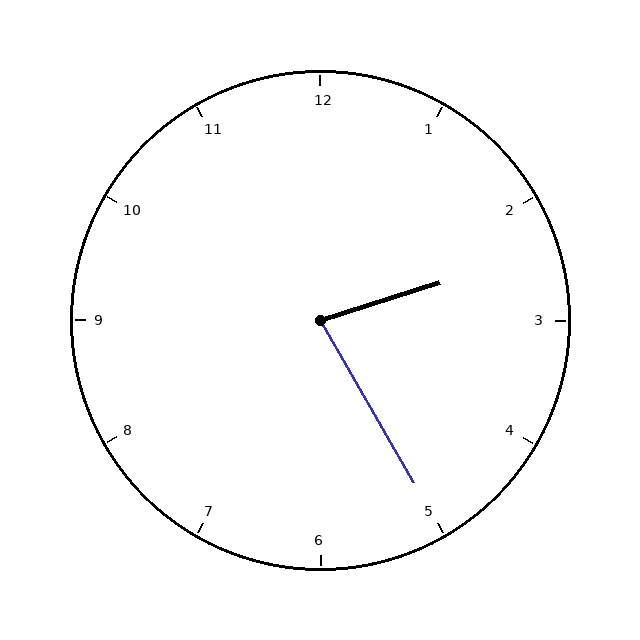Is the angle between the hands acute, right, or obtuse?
It is acute.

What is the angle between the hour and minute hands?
Approximately 78 degrees.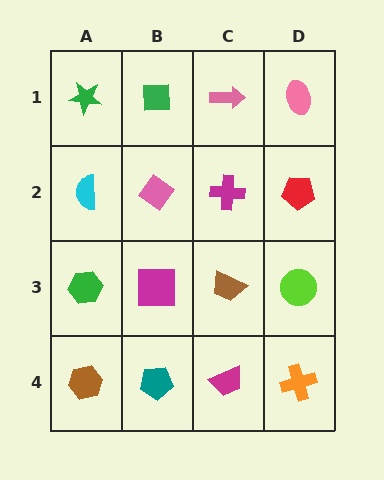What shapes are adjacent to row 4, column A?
A green hexagon (row 3, column A), a teal pentagon (row 4, column B).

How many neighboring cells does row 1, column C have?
3.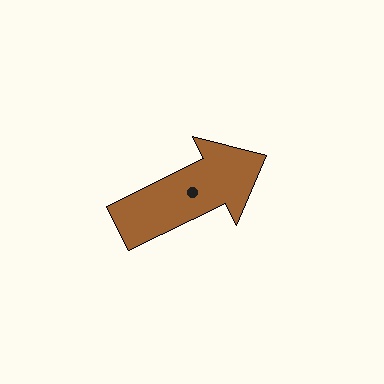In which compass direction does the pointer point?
Northeast.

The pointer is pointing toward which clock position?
Roughly 2 o'clock.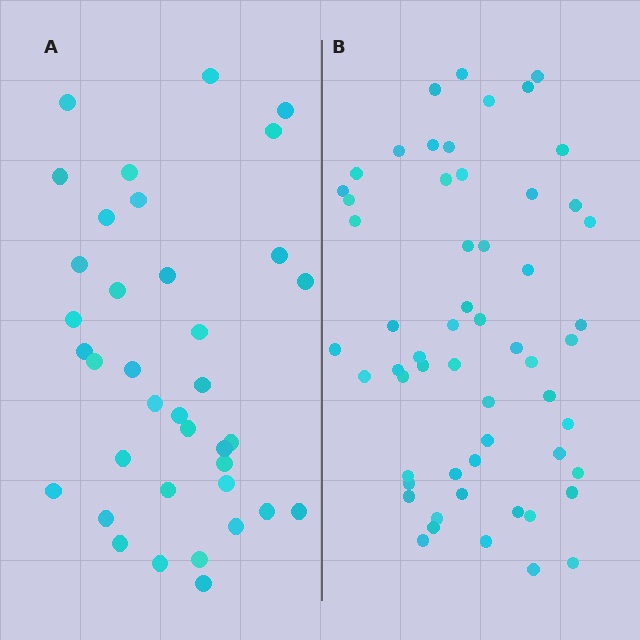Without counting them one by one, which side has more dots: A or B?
Region B (the right region) has more dots.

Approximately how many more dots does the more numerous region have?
Region B has approximately 20 more dots than region A.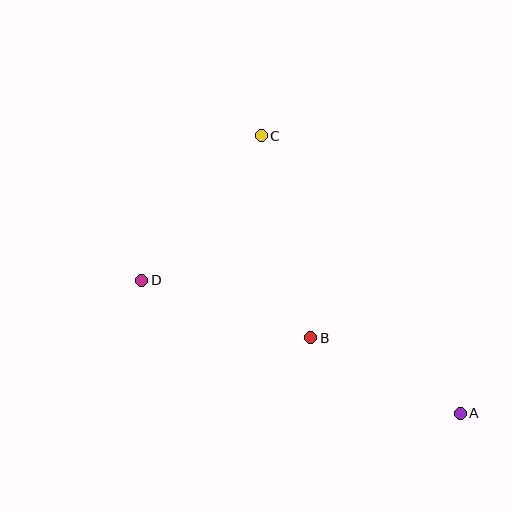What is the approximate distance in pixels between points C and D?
The distance between C and D is approximately 188 pixels.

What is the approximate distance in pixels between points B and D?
The distance between B and D is approximately 179 pixels.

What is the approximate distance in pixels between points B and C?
The distance between B and C is approximately 208 pixels.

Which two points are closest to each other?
Points A and B are closest to each other.